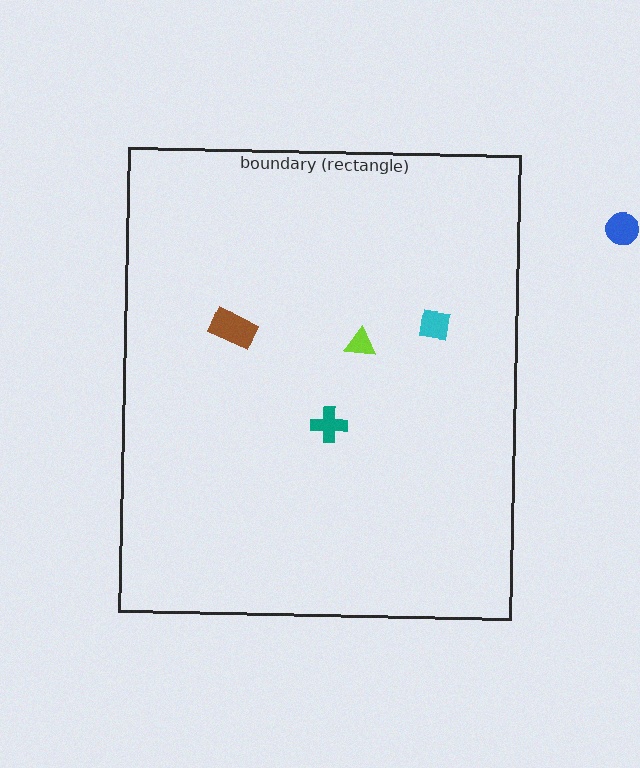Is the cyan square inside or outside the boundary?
Inside.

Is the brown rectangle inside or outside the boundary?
Inside.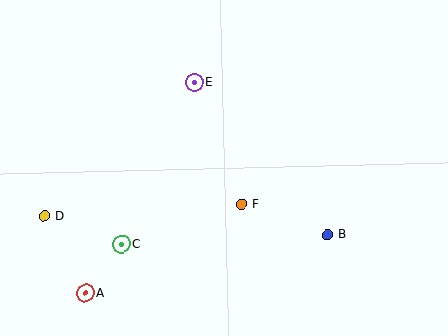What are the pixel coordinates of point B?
Point B is at (327, 235).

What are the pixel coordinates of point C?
Point C is at (121, 244).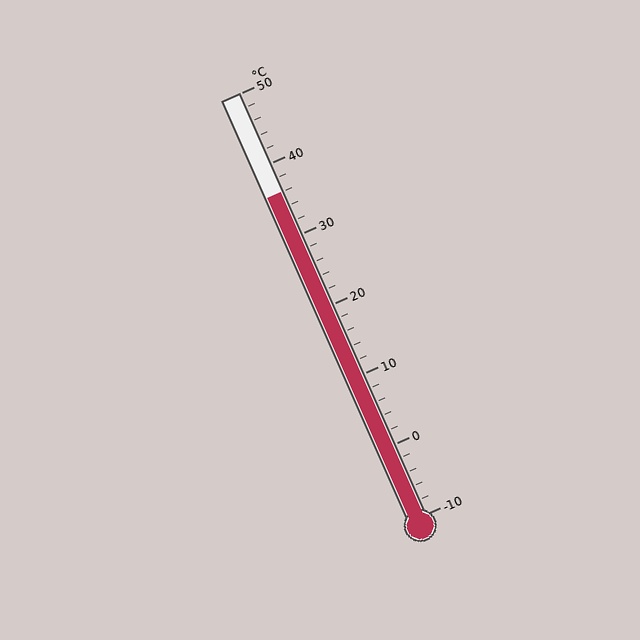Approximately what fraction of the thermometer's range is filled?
The thermometer is filled to approximately 75% of its range.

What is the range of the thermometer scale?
The thermometer scale ranges from -10°C to 50°C.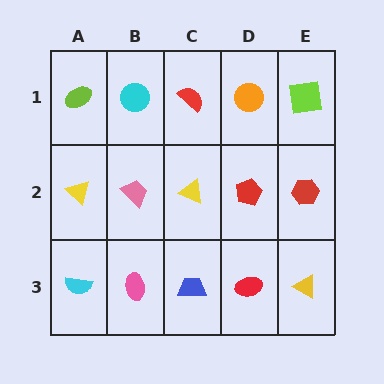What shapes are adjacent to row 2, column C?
A red semicircle (row 1, column C), a blue trapezoid (row 3, column C), a pink trapezoid (row 2, column B), a red pentagon (row 2, column D).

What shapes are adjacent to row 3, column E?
A red hexagon (row 2, column E), a red ellipse (row 3, column D).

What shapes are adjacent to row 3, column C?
A yellow triangle (row 2, column C), a pink ellipse (row 3, column B), a red ellipse (row 3, column D).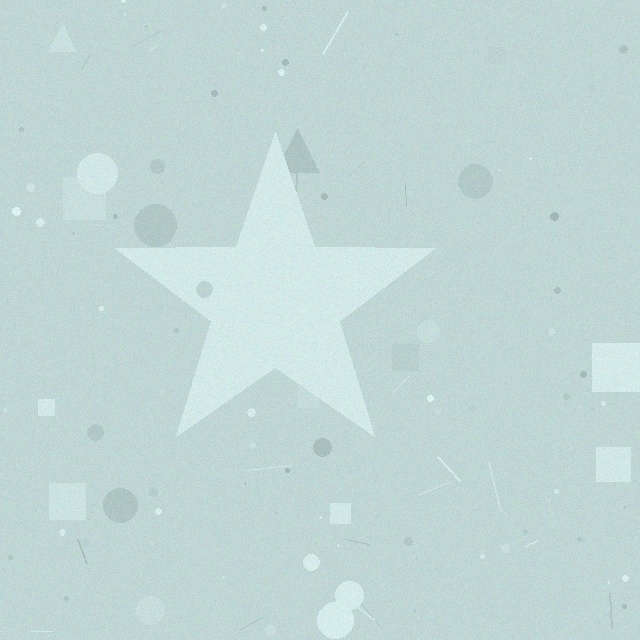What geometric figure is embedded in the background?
A star is embedded in the background.